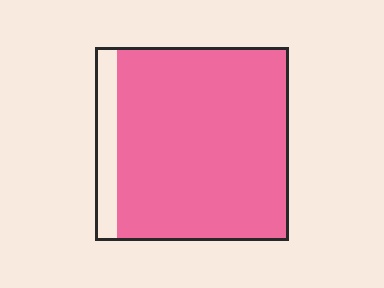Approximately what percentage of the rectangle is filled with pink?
Approximately 90%.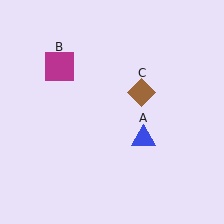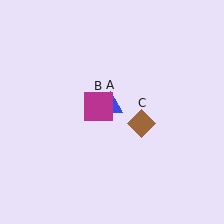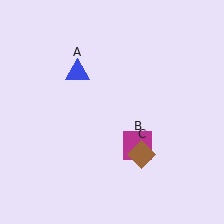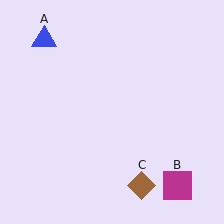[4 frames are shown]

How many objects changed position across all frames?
3 objects changed position: blue triangle (object A), magenta square (object B), brown diamond (object C).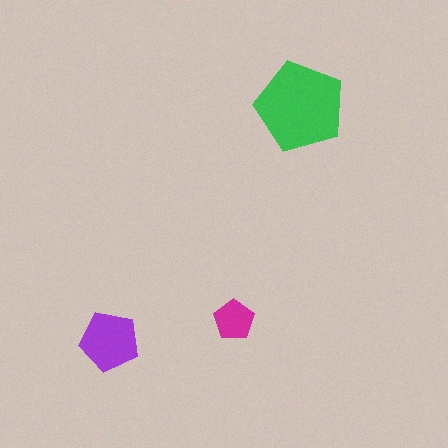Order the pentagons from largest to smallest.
the green one, the purple one, the magenta one.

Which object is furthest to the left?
The purple pentagon is leftmost.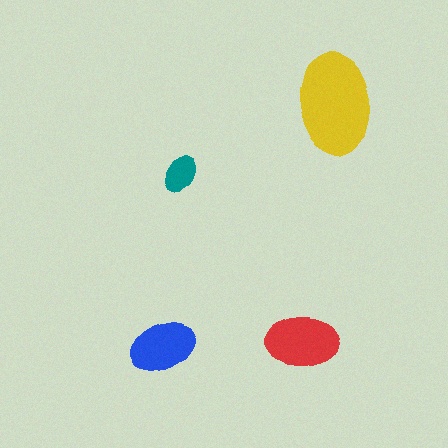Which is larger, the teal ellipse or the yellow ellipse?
The yellow one.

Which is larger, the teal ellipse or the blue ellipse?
The blue one.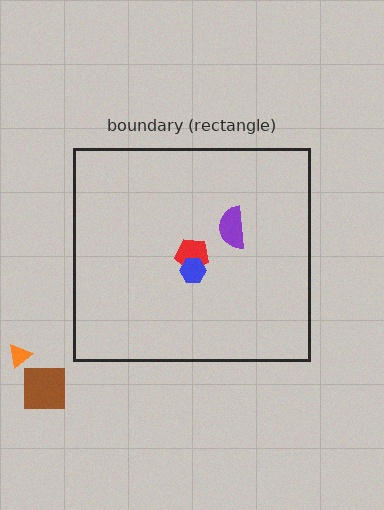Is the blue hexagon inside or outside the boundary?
Inside.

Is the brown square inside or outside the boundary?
Outside.